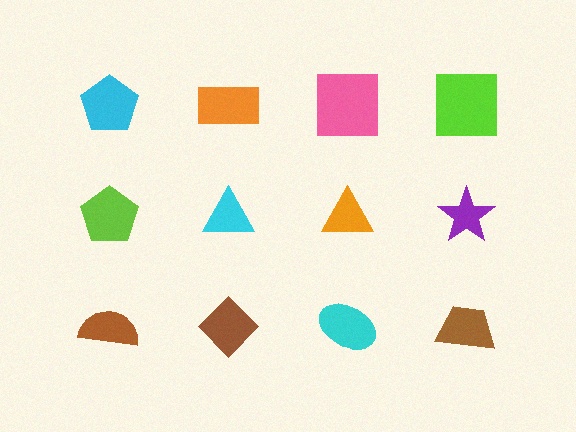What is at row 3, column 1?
A brown semicircle.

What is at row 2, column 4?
A purple star.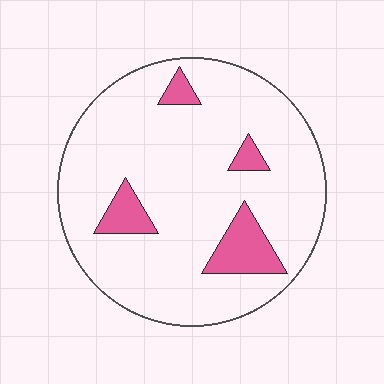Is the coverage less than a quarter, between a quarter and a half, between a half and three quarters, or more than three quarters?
Less than a quarter.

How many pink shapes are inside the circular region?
4.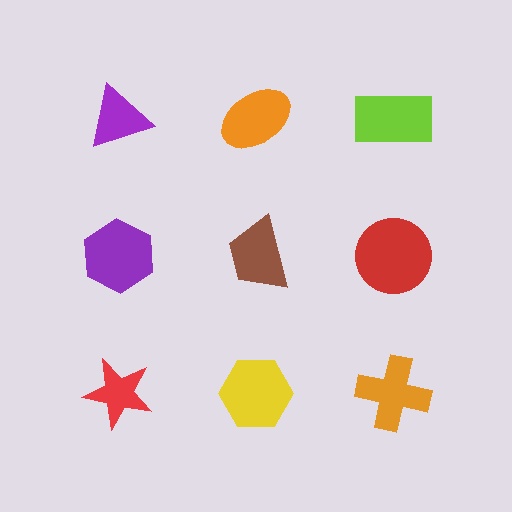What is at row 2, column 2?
A brown trapezoid.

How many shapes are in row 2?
3 shapes.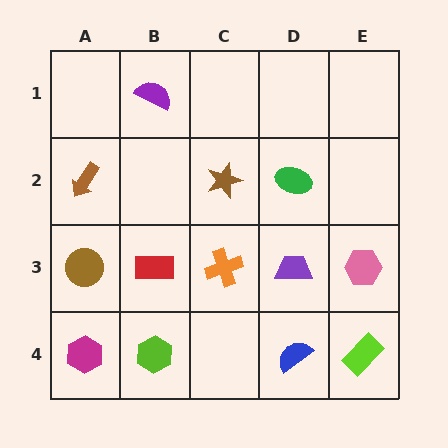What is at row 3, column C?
An orange cross.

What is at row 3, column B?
A red rectangle.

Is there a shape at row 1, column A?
No, that cell is empty.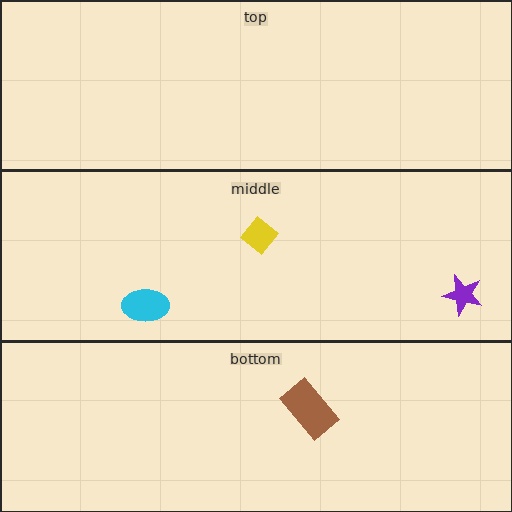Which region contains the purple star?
The middle region.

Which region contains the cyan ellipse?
The middle region.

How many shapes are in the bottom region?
1.